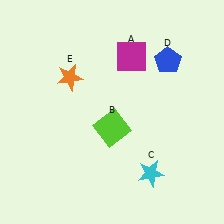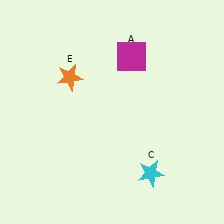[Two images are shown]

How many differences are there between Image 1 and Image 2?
There are 2 differences between the two images.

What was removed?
The lime square (B), the blue pentagon (D) were removed in Image 2.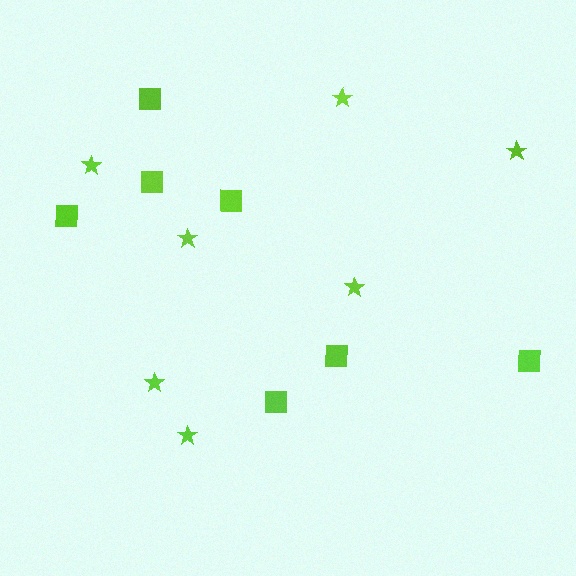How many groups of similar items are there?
There are 2 groups: one group of stars (7) and one group of squares (7).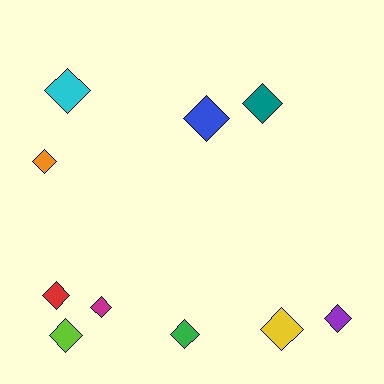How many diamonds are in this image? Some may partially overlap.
There are 10 diamonds.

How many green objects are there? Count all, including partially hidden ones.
There is 1 green object.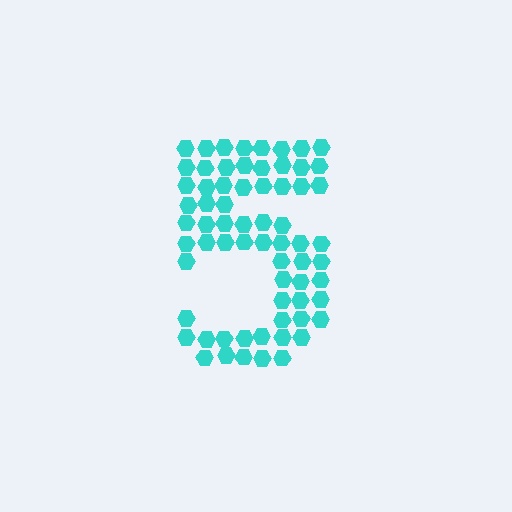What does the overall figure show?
The overall figure shows the digit 5.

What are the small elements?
The small elements are hexagons.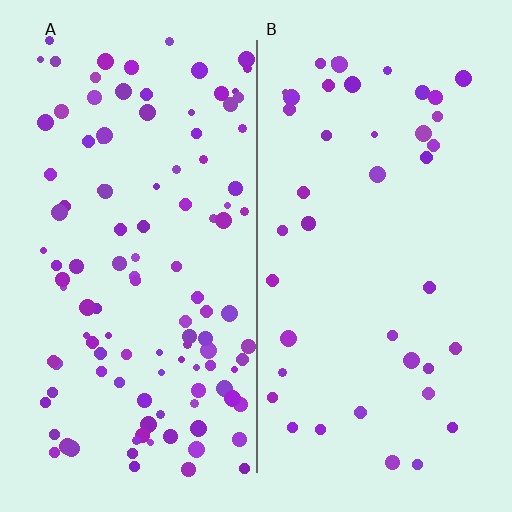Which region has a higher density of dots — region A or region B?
A (the left).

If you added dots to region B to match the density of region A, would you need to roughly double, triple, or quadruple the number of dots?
Approximately triple.